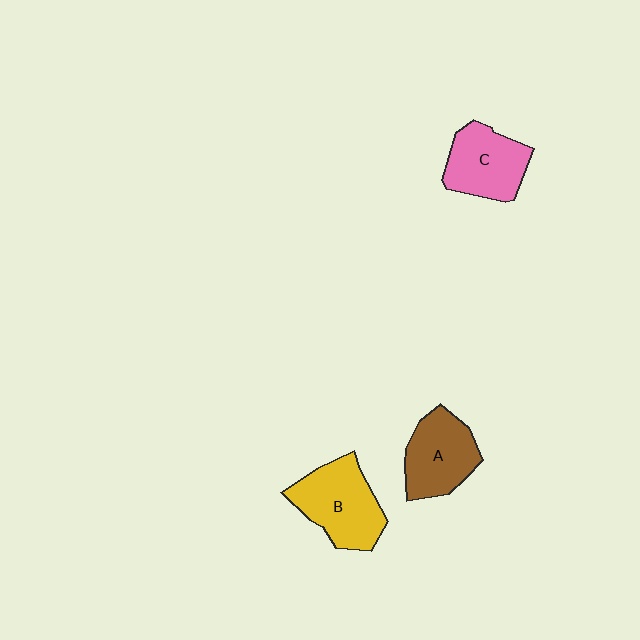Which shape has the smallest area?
Shape C (pink).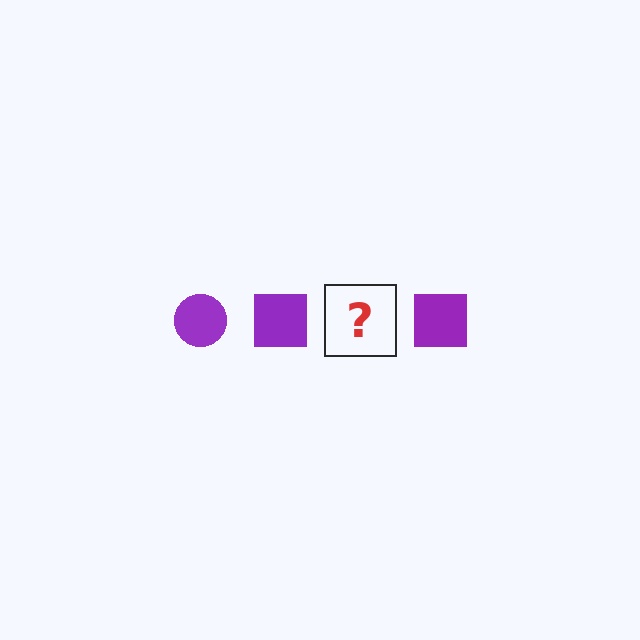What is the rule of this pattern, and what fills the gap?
The rule is that the pattern cycles through circle, square shapes in purple. The gap should be filled with a purple circle.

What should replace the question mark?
The question mark should be replaced with a purple circle.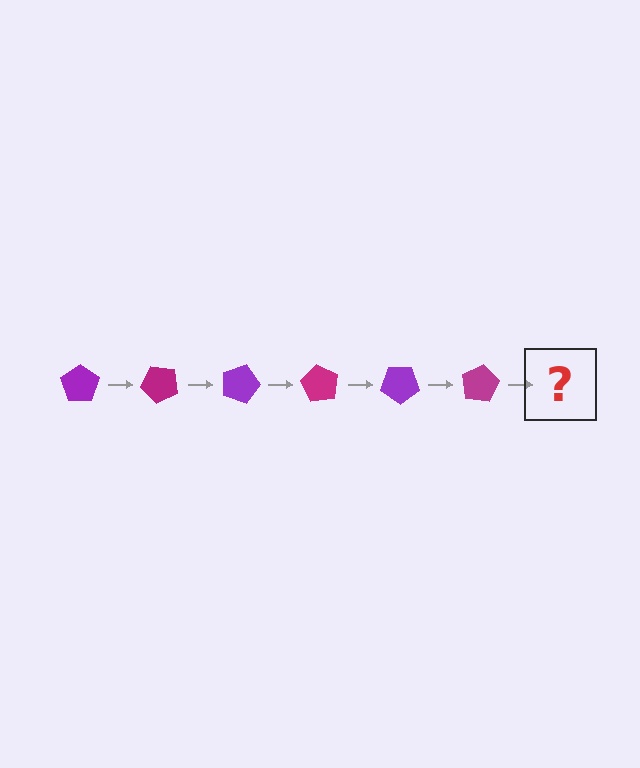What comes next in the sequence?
The next element should be a purple pentagon, rotated 270 degrees from the start.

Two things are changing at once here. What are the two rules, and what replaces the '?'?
The two rules are that it rotates 45 degrees each step and the color cycles through purple and magenta. The '?' should be a purple pentagon, rotated 270 degrees from the start.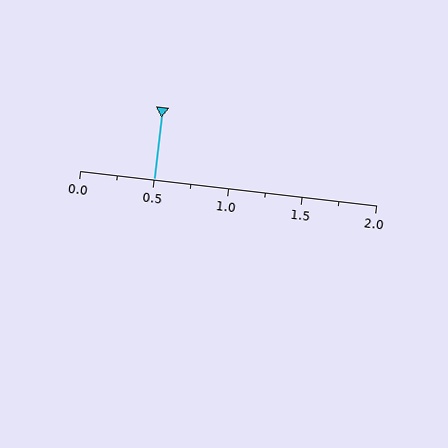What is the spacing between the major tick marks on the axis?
The major ticks are spaced 0.5 apart.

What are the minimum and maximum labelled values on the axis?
The axis runs from 0.0 to 2.0.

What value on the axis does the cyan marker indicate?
The marker indicates approximately 0.5.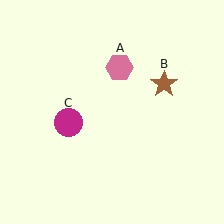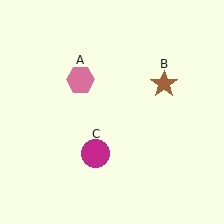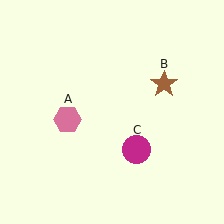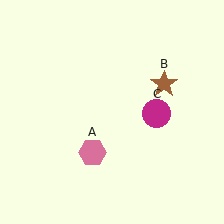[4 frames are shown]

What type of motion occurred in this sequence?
The pink hexagon (object A), magenta circle (object C) rotated counterclockwise around the center of the scene.